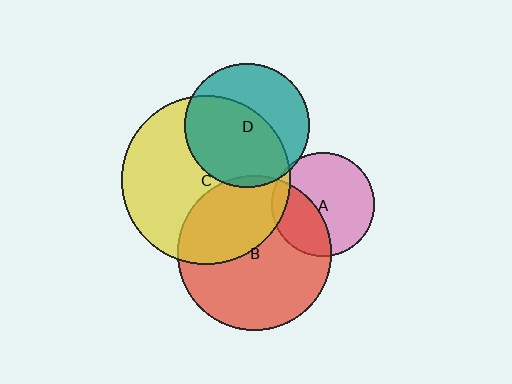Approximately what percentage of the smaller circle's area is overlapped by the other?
Approximately 35%.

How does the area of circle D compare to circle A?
Approximately 1.4 times.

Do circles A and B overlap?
Yes.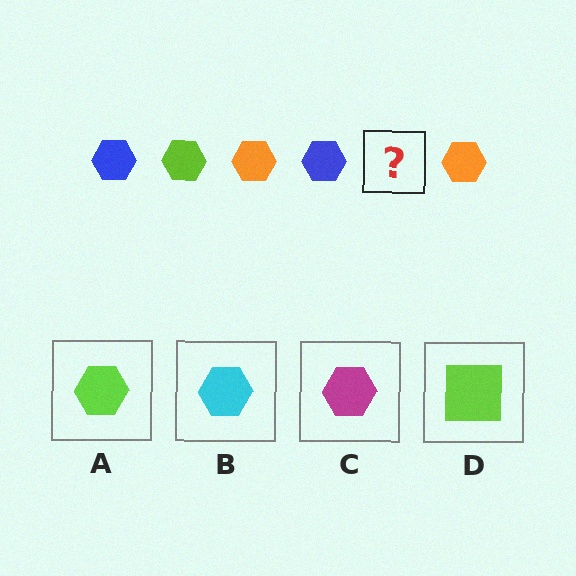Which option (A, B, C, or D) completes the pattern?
A.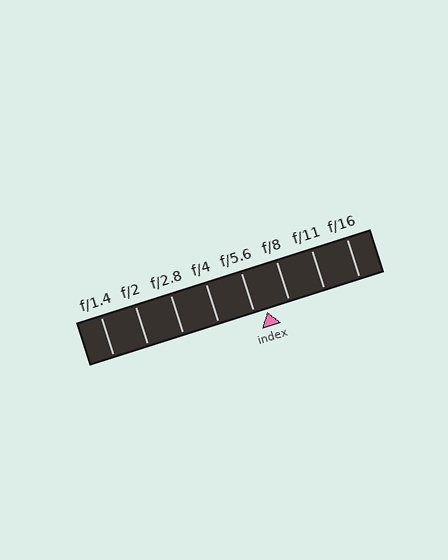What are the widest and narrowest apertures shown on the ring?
The widest aperture shown is f/1.4 and the narrowest is f/16.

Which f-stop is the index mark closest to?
The index mark is closest to f/5.6.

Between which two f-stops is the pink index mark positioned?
The index mark is between f/5.6 and f/8.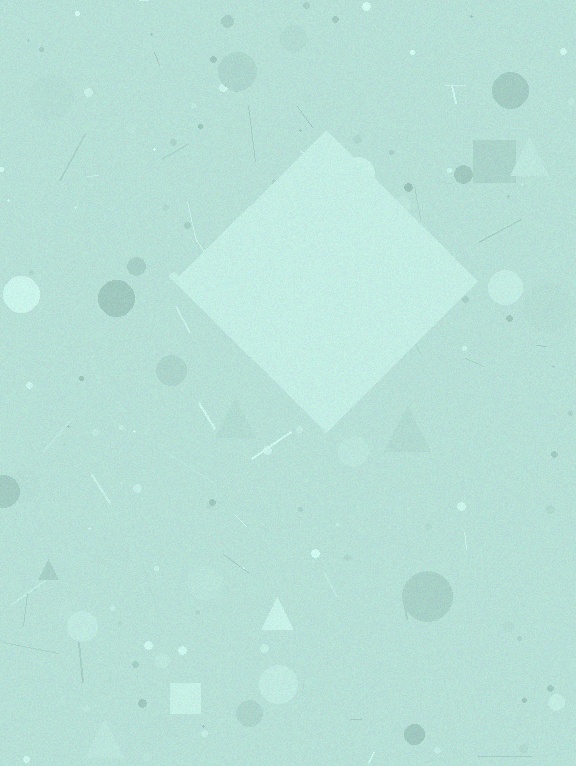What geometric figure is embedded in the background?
A diamond is embedded in the background.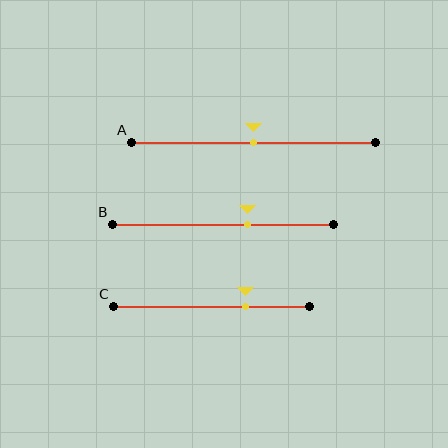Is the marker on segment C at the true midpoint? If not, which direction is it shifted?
No, the marker on segment C is shifted to the right by about 17% of the segment length.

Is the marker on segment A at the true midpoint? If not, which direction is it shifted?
Yes, the marker on segment A is at the true midpoint.